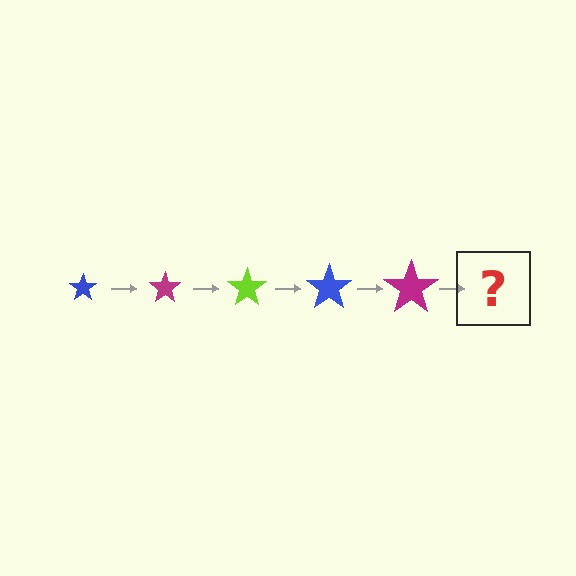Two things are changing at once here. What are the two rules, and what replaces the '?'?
The two rules are that the star grows larger each step and the color cycles through blue, magenta, and lime. The '?' should be a lime star, larger than the previous one.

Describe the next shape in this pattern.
It should be a lime star, larger than the previous one.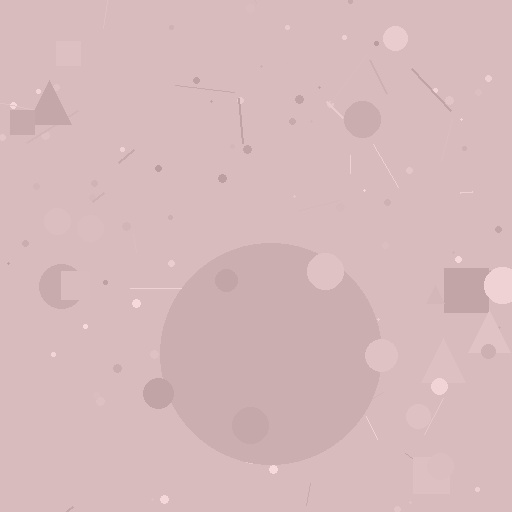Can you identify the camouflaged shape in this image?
The camouflaged shape is a circle.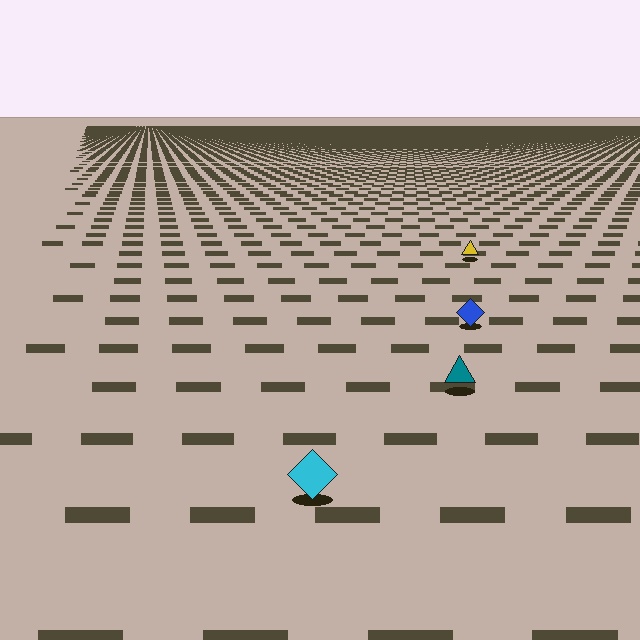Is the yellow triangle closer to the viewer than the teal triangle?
No. The teal triangle is closer — you can tell from the texture gradient: the ground texture is coarser near it.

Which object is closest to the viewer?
The cyan diamond is closest. The texture marks near it are larger and more spread out.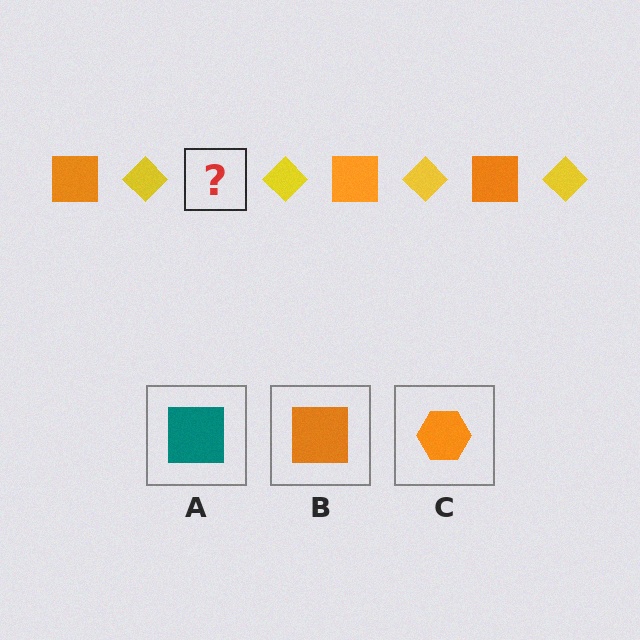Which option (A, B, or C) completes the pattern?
B.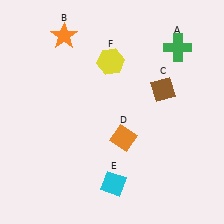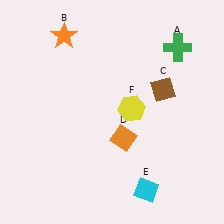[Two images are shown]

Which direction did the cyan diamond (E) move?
The cyan diamond (E) moved right.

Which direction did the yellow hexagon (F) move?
The yellow hexagon (F) moved down.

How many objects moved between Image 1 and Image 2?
2 objects moved between the two images.